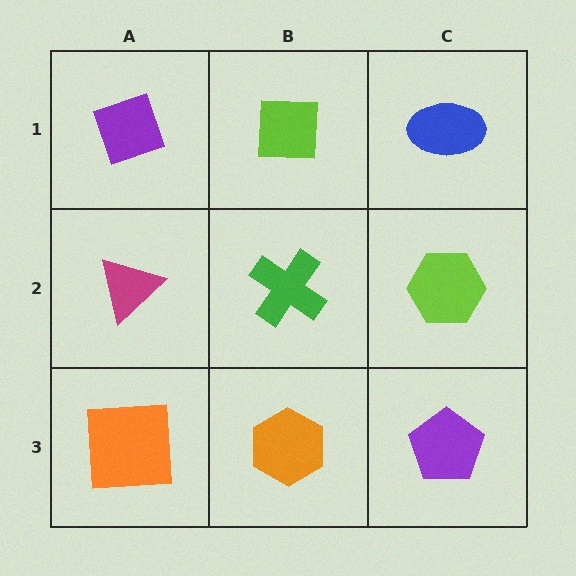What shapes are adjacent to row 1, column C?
A lime hexagon (row 2, column C), a lime square (row 1, column B).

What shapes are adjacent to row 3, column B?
A green cross (row 2, column B), an orange square (row 3, column A), a purple pentagon (row 3, column C).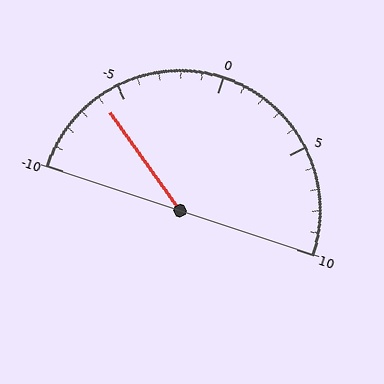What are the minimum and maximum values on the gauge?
The gauge ranges from -10 to 10.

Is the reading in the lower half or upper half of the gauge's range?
The reading is in the lower half of the range (-10 to 10).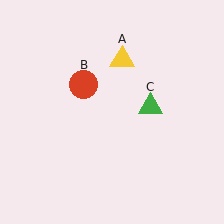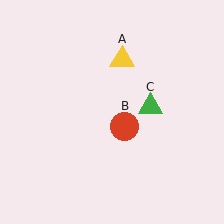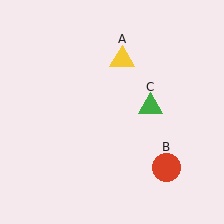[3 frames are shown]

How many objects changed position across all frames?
1 object changed position: red circle (object B).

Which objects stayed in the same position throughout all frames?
Yellow triangle (object A) and green triangle (object C) remained stationary.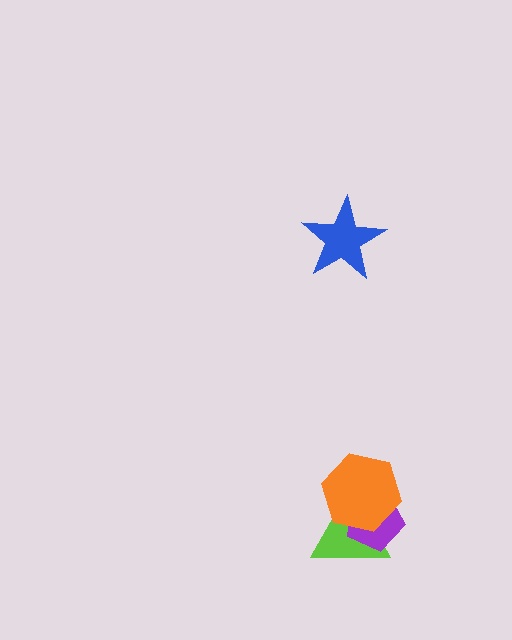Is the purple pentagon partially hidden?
Yes, it is partially covered by another shape.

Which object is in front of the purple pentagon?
The orange hexagon is in front of the purple pentagon.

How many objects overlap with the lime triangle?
2 objects overlap with the lime triangle.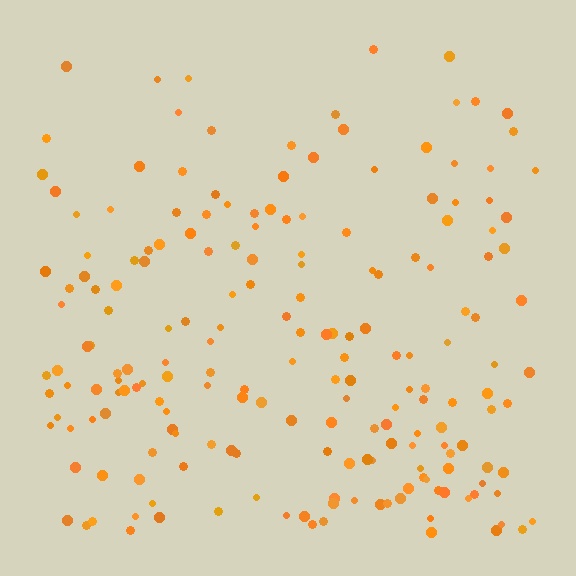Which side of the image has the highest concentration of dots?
The bottom.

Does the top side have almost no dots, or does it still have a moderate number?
Still a moderate number, just noticeably fewer than the bottom.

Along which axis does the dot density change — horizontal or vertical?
Vertical.